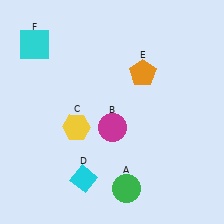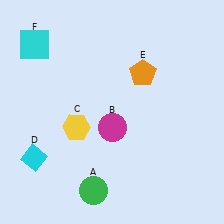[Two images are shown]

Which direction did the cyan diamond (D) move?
The cyan diamond (D) moved left.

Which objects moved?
The objects that moved are: the green circle (A), the cyan diamond (D).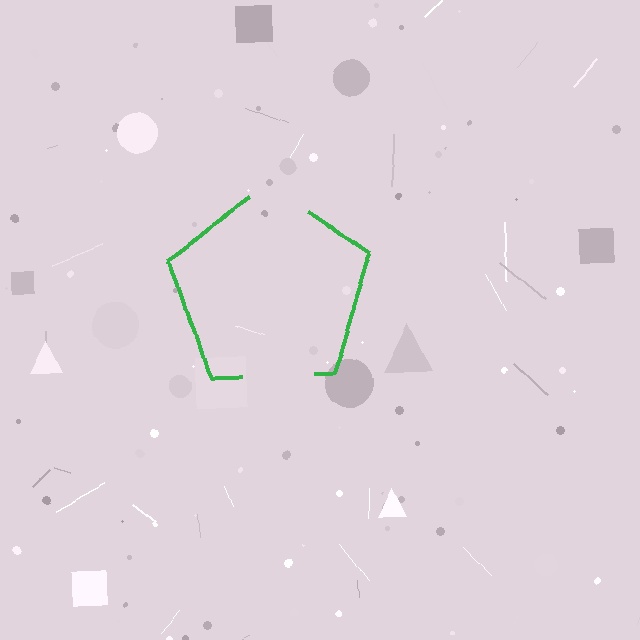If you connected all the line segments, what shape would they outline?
They would outline a pentagon.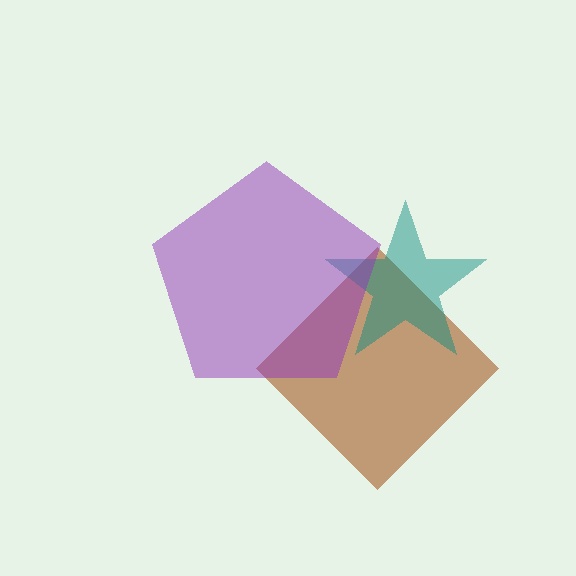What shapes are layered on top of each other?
The layered shapes are: a brown diamond, a teal star, a purple pentagon.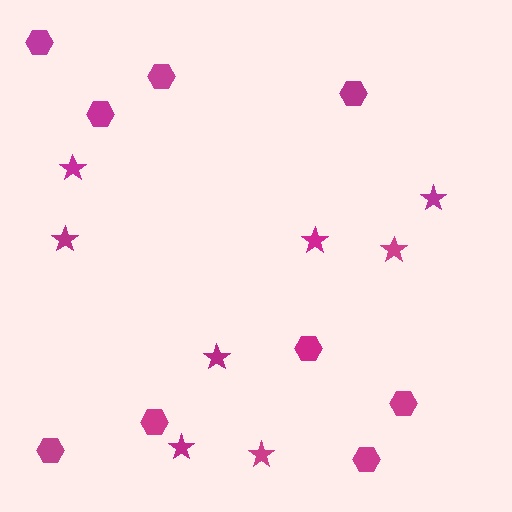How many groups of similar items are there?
There are 2 groups: one group of stars (8) and one group of hexagons (9).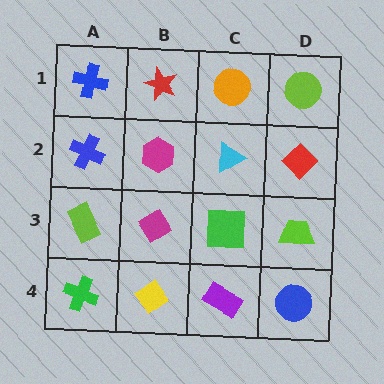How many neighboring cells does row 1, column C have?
3.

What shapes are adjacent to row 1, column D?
A red diamond (row 2, column D), an orange circle (row 1, column C).